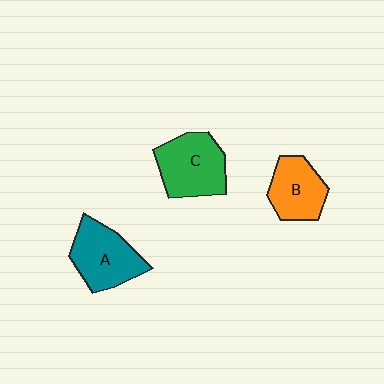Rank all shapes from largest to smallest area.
From largest to smallest: C (green), A (teal), B (orange).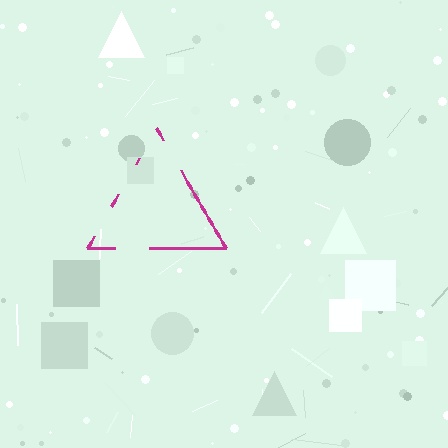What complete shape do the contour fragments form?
The contour fragments form a triangle.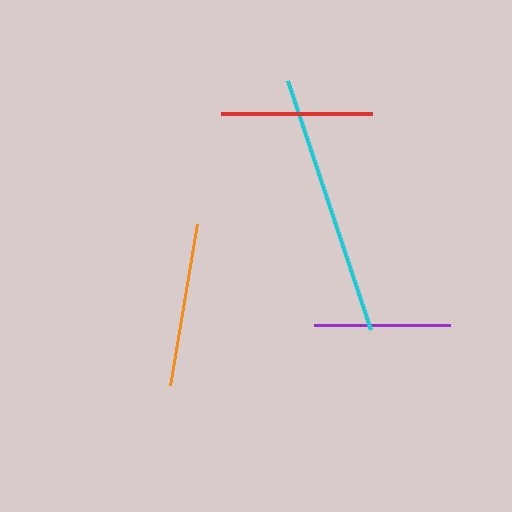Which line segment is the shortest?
The purple line is the shortest at approximately 136 pixels.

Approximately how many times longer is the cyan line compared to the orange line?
The cyan line is approximately 1.6 times the length of the orange line.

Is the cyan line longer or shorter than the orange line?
The cyan line is longer than the orange line.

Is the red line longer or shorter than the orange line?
The orange line is longer than the red line.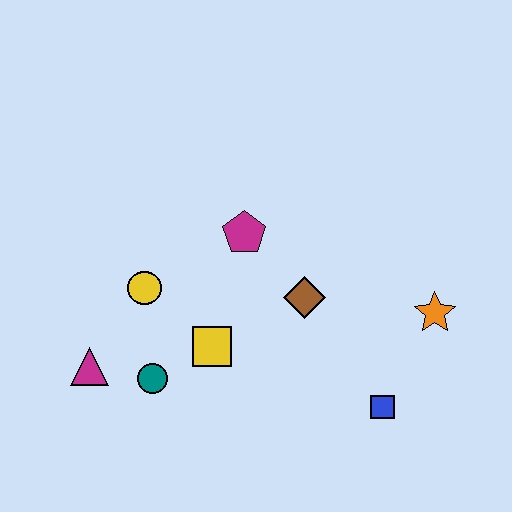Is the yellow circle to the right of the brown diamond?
No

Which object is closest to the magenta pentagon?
The brown diamond is closest to the magenta pentagon.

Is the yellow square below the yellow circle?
Yes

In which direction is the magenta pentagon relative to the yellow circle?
The magenta pentagon is to the right of the yellow circle.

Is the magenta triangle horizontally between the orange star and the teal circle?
No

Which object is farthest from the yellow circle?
The orange star is farthest from the yellow circle.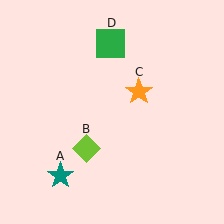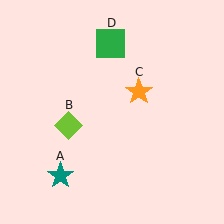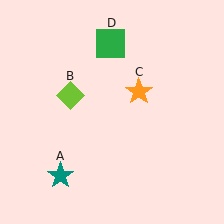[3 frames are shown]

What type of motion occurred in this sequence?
The lime diamond (object B) rotated clockwise around the center of the scene.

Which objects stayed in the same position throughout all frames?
Teal star (object A) and orange star (object C) and green square (object D) remained stationary.